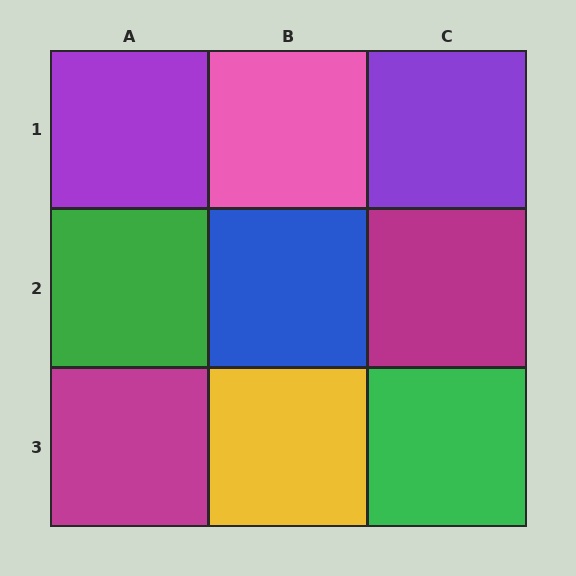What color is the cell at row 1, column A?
Purple.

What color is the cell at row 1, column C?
Purple.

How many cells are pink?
1 cell is pink.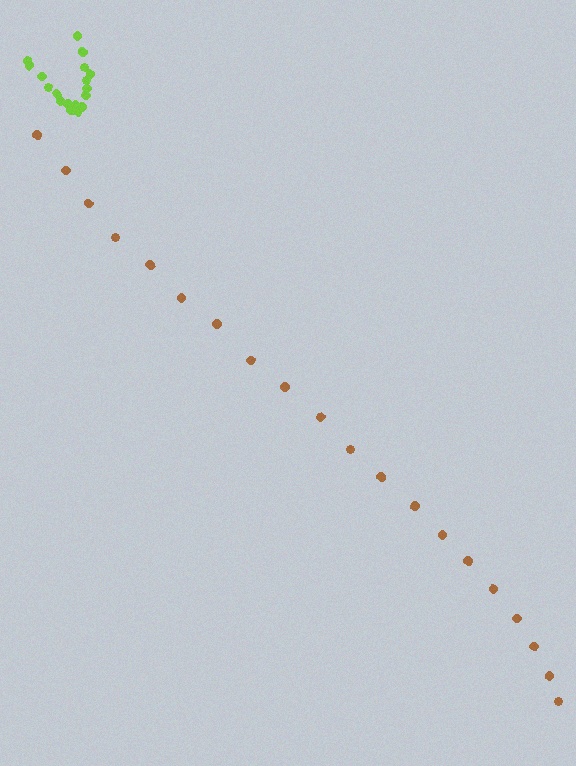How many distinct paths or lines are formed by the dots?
There are 2 distinct paths.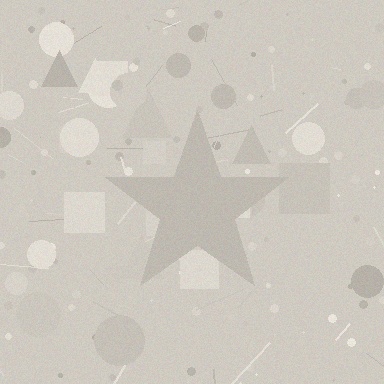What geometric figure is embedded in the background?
A star is embedded in the background.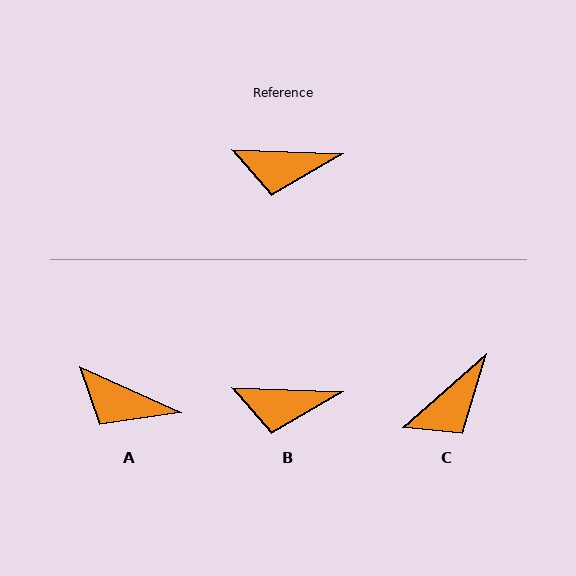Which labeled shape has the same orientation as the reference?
B.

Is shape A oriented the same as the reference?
No, it is off by about 22 degrees.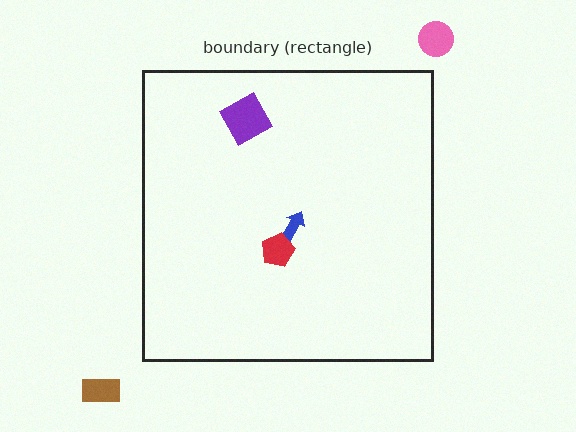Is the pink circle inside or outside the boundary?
Outside.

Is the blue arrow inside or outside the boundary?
Inside.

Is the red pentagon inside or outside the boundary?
Inside.